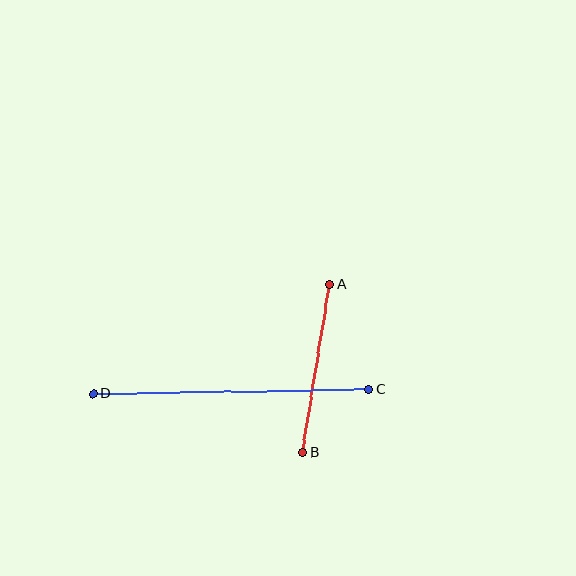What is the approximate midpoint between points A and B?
The midpoint is at approximately (316, 368) pixels.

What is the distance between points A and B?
The distance is approximately 171 pixels.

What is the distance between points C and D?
The distance is approximately 276 pixels.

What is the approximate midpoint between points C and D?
The midpoint is at approximately (231, 392) pixels.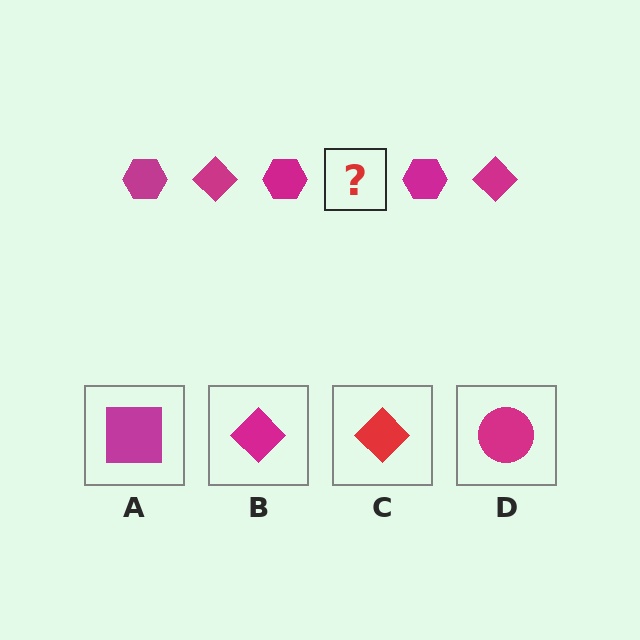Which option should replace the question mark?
Option B.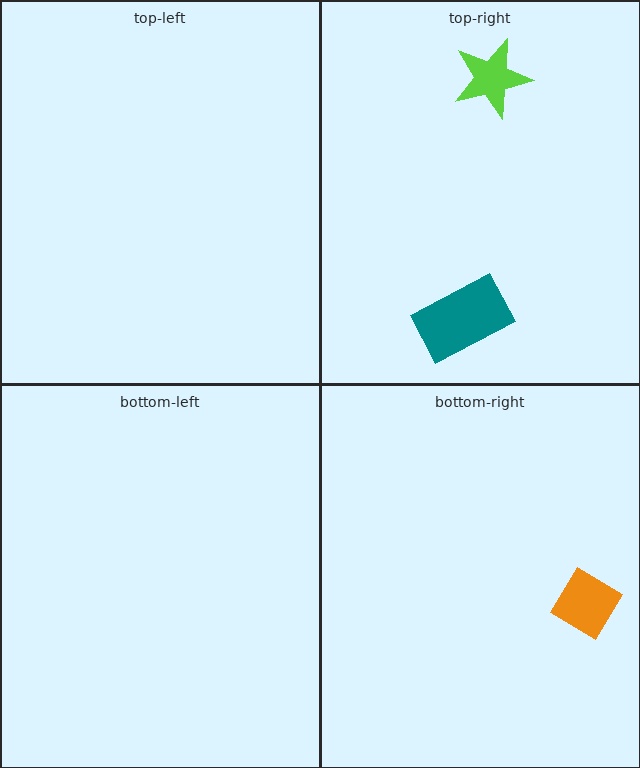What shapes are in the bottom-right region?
The orange diamond.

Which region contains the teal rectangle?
The top-right region.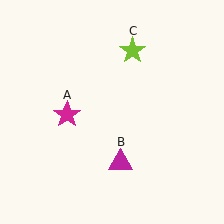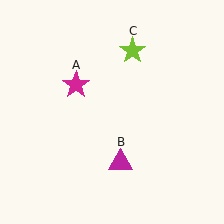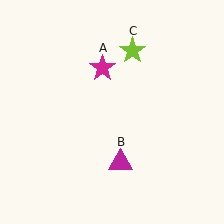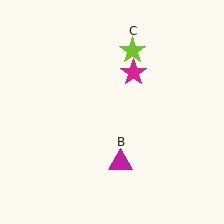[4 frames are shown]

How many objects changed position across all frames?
1 object changed position: magenta star (object A).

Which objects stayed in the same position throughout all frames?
Magenta triangle (object B) and lime star (object C) remained stationary.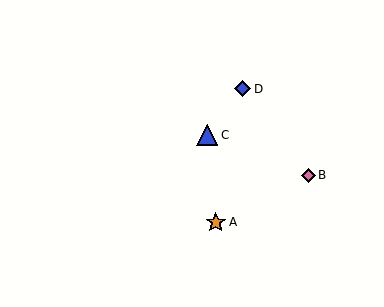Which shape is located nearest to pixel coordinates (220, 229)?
The orange star (labeled A) at (216, 222) is nearest to that location.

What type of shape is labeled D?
Shape D is a blue diamond.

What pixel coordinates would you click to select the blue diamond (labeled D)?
Click at (242, 89) to select the blue diamond D.